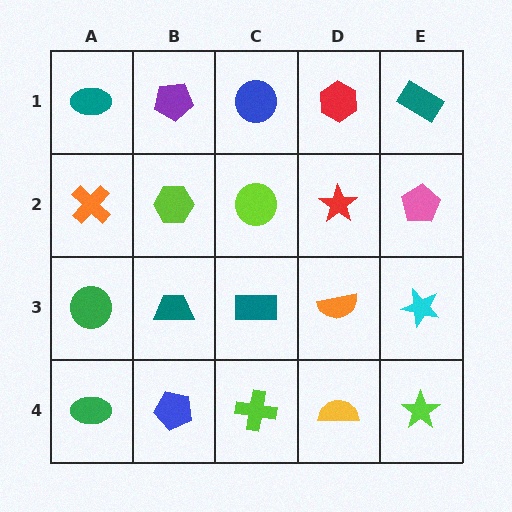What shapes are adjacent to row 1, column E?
A pink pentagon (row 2, column E), a red hexagon (row 1, column D).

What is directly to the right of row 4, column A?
A blue pentagon.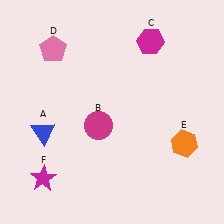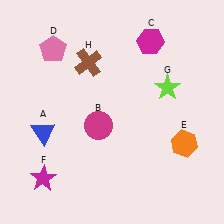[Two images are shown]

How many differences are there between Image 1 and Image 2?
There are 2 differences between the two images.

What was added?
A lime star (G), a brown cross (H) were added in Image 2.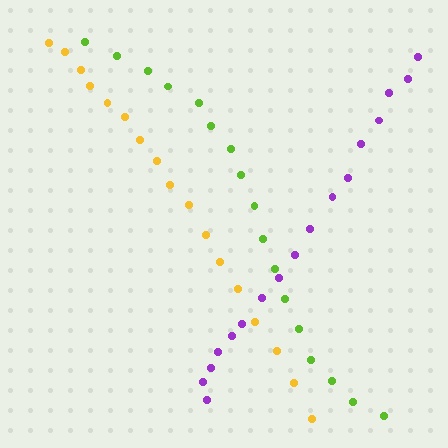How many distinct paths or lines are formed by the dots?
There are 3 distinct paths.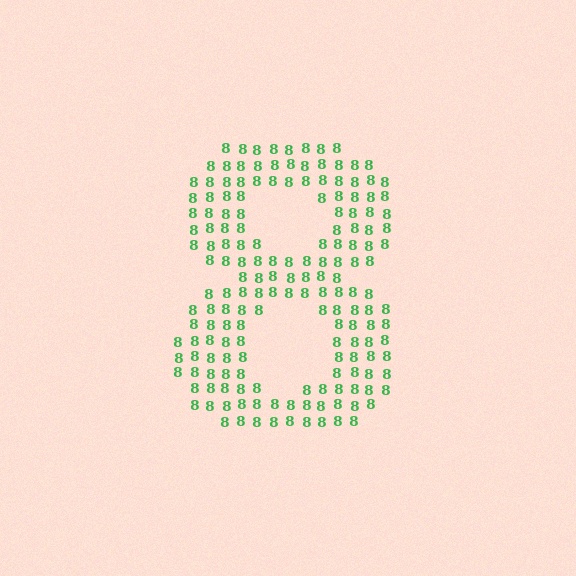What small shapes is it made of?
It is made of small digit 8's.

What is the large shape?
The large shape is the digit 8.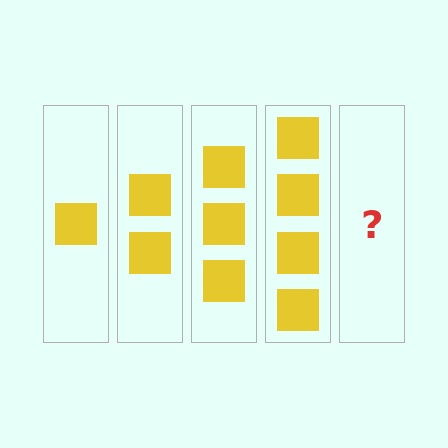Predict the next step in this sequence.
The next step is 5 squares.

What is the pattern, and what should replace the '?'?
The pattern is that each step adds one more square. The '?' should be 5 squares.